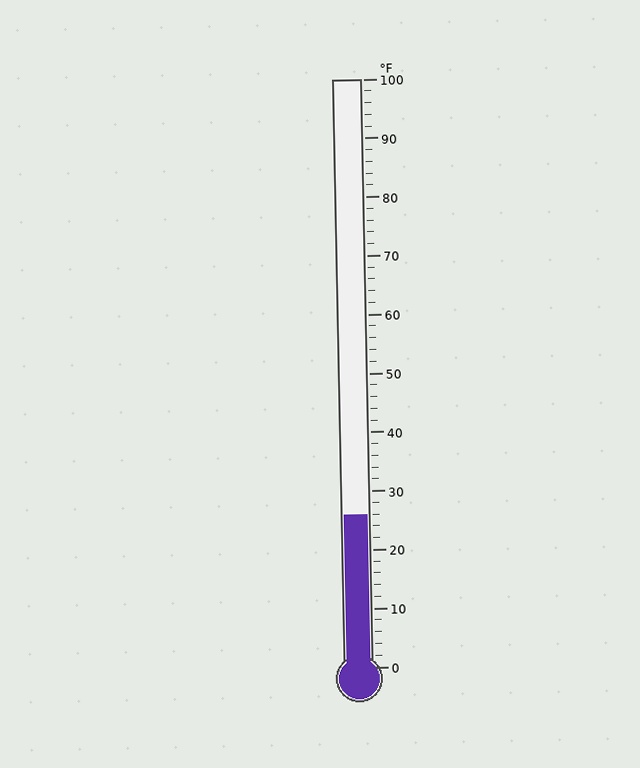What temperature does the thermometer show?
The thermometer shows approximately 26°F.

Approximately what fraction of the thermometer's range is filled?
The thermometer is filled to approximately 25% of its range.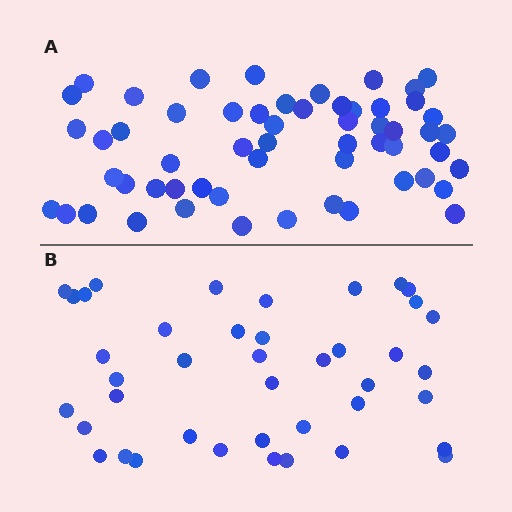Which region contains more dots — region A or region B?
Region A (the top region) has more dots.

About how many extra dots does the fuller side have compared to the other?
Region A has approximately 15 more dots than region B.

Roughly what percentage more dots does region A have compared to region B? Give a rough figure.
About 40% more.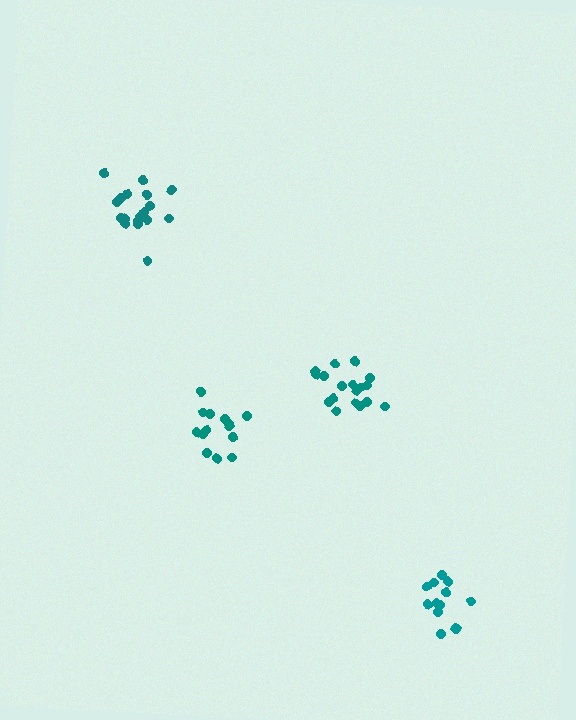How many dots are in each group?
Group 1: 13 dots, Group 2: 14 dots, Group 3: 18 dots, Group 4: 18 dots (63 total).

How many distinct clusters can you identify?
There are 4 distinct clusters.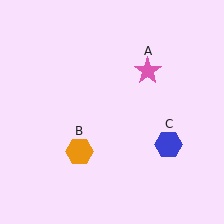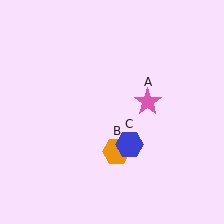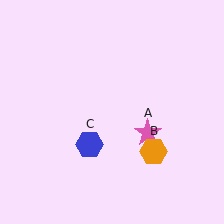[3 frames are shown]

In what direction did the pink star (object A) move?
The pink star (object A) moved down.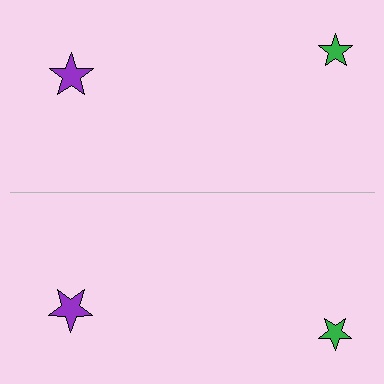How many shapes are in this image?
There are 4 shapes in this image.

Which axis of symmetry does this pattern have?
The pattern has a horizontal axis of symmetry running through the center of the image.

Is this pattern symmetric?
Yes, this pattern has bilateral (reflection) symmetry.